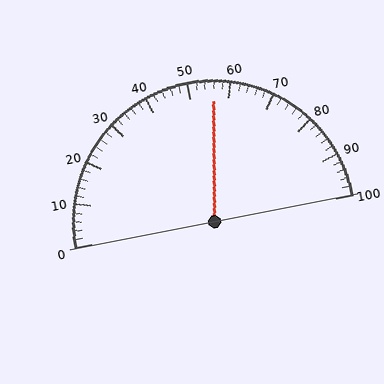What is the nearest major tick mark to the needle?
The nearest major tick mark is 60.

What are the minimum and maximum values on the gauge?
The gauge ranges from 0 to 100.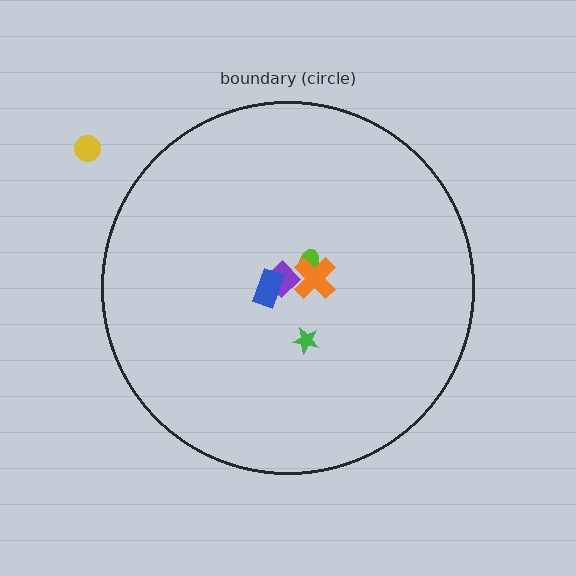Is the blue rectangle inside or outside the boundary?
Inside.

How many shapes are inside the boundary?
5 inside, 1 outside.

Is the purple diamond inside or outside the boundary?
Inside.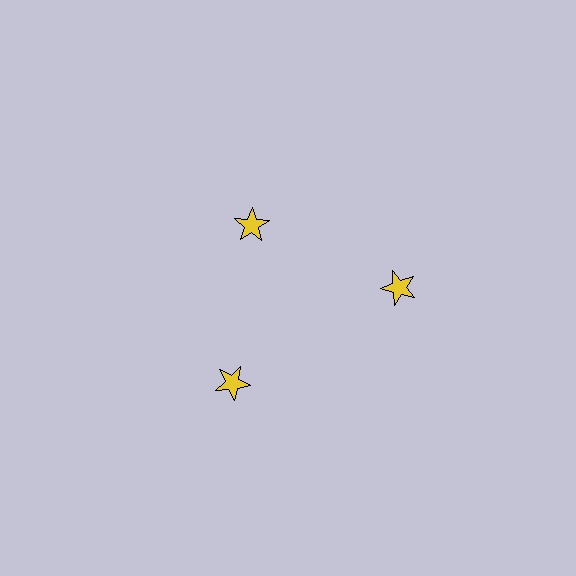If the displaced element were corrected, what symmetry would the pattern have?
It would have 3-fold rotational symmetry — the pattern would map onto itself every 120 degrees.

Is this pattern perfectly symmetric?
No. The 3 yellow stars are arranged in a ring, but one element near the 11 o'clock position is pulled inward toward the center, breaking the 3-fold rotational symmetry.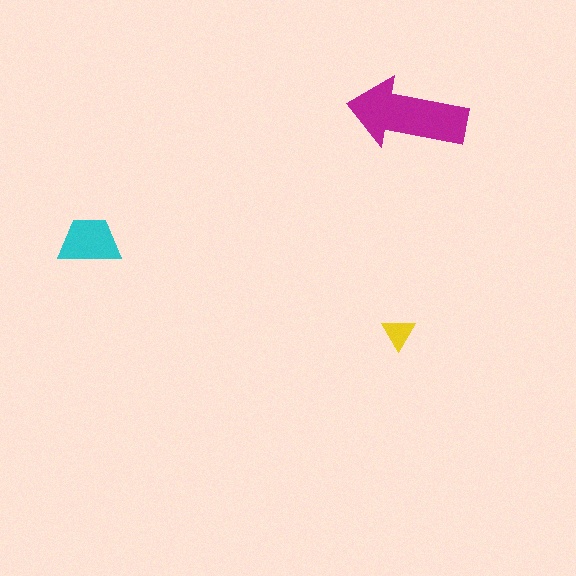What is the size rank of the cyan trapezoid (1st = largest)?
2nd.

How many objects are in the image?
There are 3 objects in the image.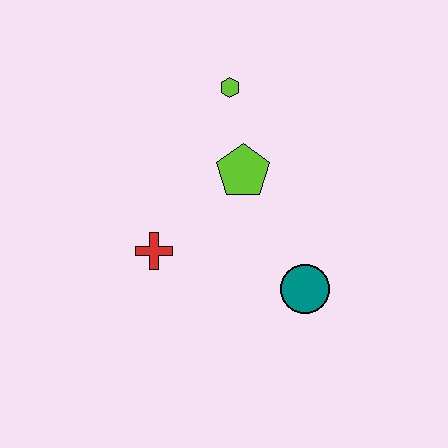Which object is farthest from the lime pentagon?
The teal circle is farthest from the lime pentagon.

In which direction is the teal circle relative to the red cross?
The teal circle is to the right of the red cross.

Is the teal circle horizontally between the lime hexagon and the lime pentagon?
No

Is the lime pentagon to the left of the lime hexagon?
No